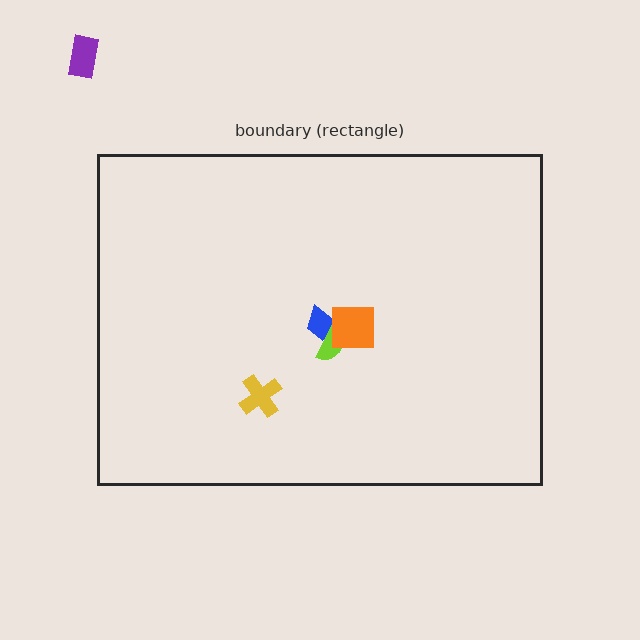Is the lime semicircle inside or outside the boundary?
Inside.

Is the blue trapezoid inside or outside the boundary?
Inside.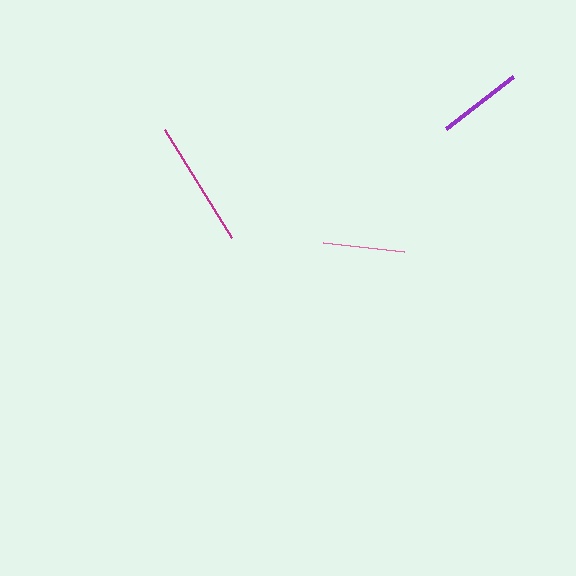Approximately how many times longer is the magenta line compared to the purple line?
The magenta line is approximately 1.5 times the length of the purple line.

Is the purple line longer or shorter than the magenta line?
The magenta line is longer than the purple line.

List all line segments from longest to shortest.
From longest to shortest: magenta, purple, pink.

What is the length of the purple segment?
The purple segment is approximately 85 pixels long.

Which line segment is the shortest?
The pink line is the shortest at approximately 81 pixels.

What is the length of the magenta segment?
The magenta segment is approximately 127 pixels long.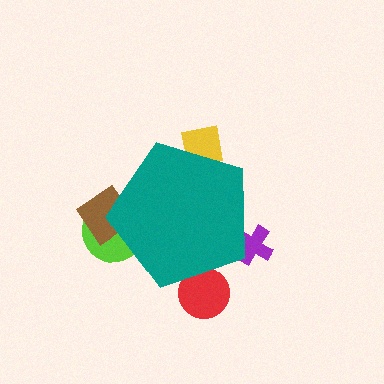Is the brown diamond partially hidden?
Yes, the brown diamond is partially hidden behind the teal pentagon.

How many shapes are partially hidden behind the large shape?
5 shapes are partially hidden.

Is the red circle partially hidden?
Yes, the red circle is partially hidden behind the teal pentagon.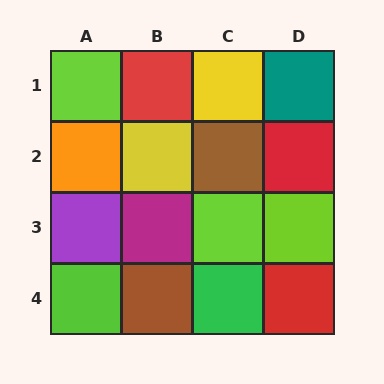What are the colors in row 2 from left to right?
Orange, yellow, brown, red.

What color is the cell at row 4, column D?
Red.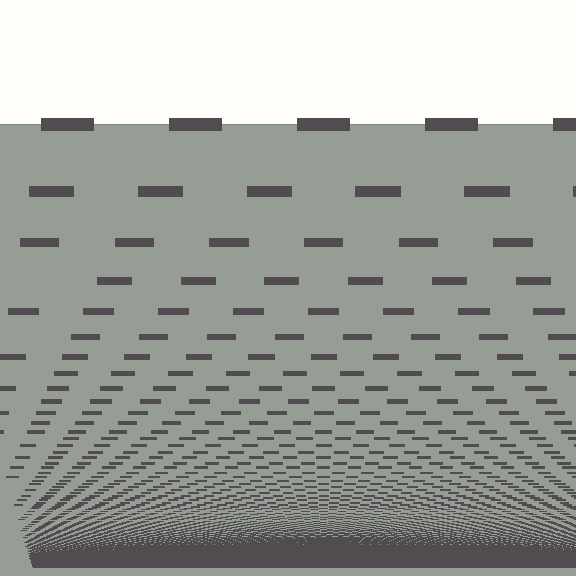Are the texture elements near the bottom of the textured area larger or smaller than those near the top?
Smaller. The gradient is inverted — elements near the bottom are smaller and denser.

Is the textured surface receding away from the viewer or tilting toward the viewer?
The surface appears to tilt toward the viewer. Texture elements get larger and sparser toward the top.